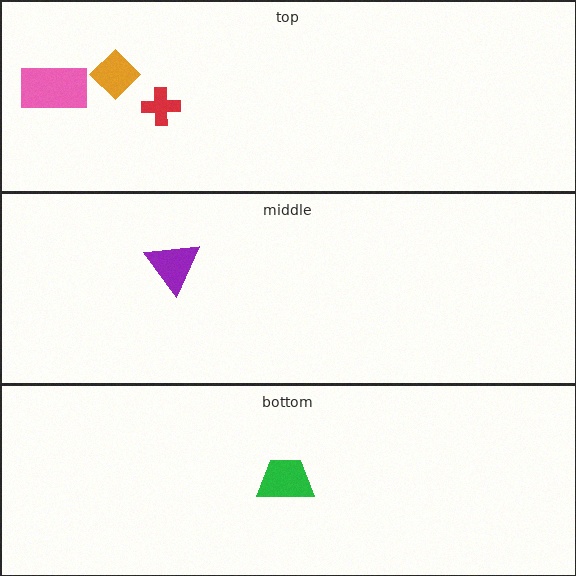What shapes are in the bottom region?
The green trapezoid.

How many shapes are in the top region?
3.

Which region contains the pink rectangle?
The top region.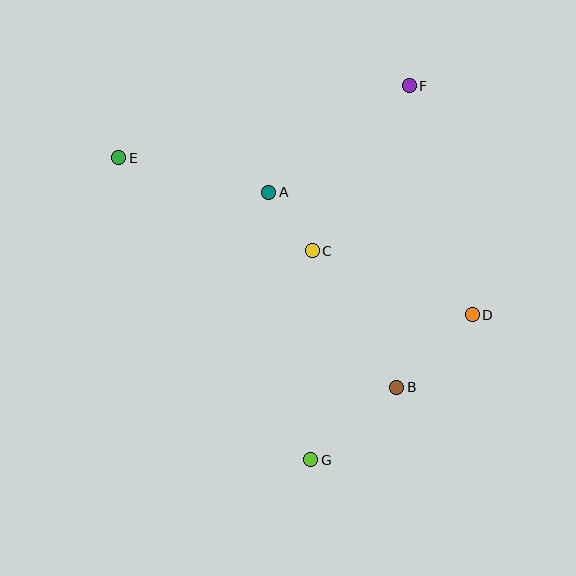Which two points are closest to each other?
Points A and C are closest to each other.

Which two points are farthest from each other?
Points D and E are farthest from each other.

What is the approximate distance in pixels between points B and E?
The distance between B and E is approximately 361 pixels.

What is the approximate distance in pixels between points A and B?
The distance between A and B is approximately 234 pixels.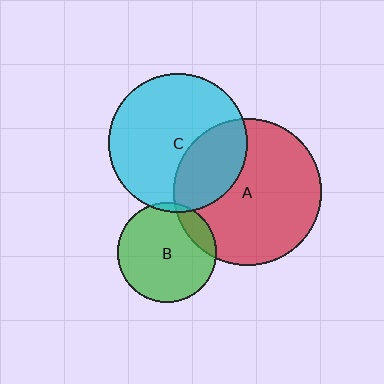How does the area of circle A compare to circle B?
Approximately 2.2 times.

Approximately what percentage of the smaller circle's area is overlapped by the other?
Approximately 30%.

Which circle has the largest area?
Circle A (red).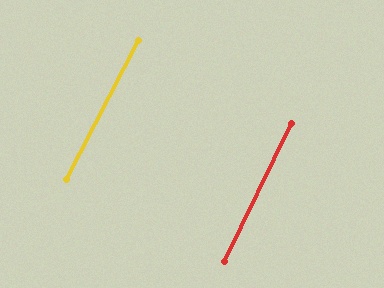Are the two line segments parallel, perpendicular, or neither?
Parallel — their directions differ by only 1.2°.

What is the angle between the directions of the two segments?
Approximately 1 degree.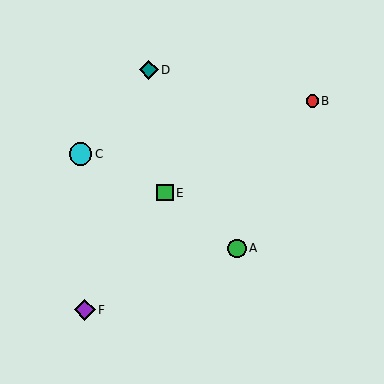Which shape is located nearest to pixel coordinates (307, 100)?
The red circle (labeled B) at (312, 101) is nearest to that location.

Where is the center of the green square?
The center of the green square is at (165, 193).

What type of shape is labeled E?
Shape E is a green square.